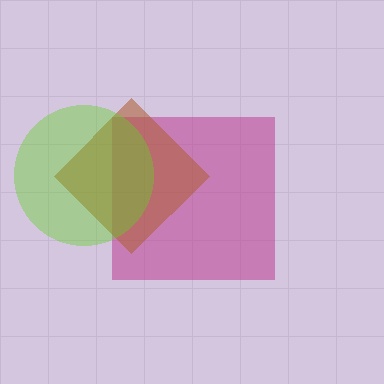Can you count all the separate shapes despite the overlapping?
Yes, there are 3 separate shapes.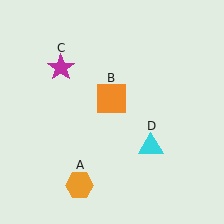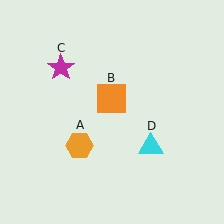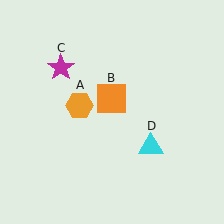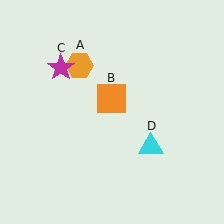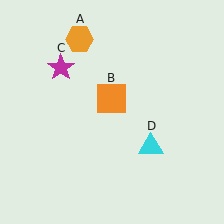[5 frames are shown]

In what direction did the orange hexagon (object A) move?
The orange hexagon (object A) moved up.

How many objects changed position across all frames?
1 object changed position: orange hexagon (object A).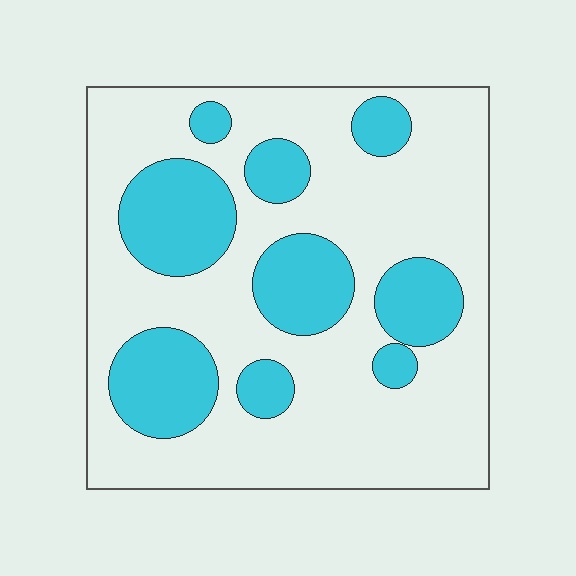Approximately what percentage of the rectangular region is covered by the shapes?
Approximately 30%.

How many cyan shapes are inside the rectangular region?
9.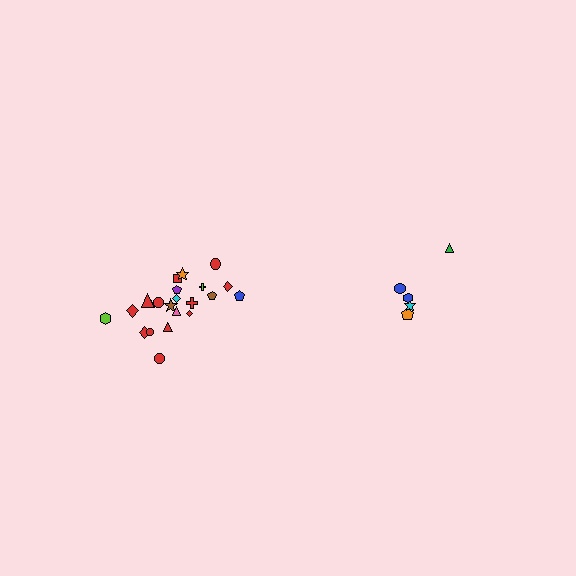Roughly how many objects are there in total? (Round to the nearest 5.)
Roughly 25 objects in total.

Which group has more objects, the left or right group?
The left group.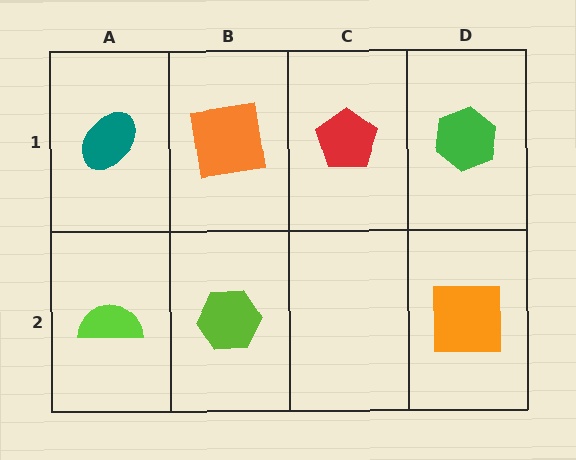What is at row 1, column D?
A green hexagon.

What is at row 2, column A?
A lime semicircle.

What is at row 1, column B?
An orange square.